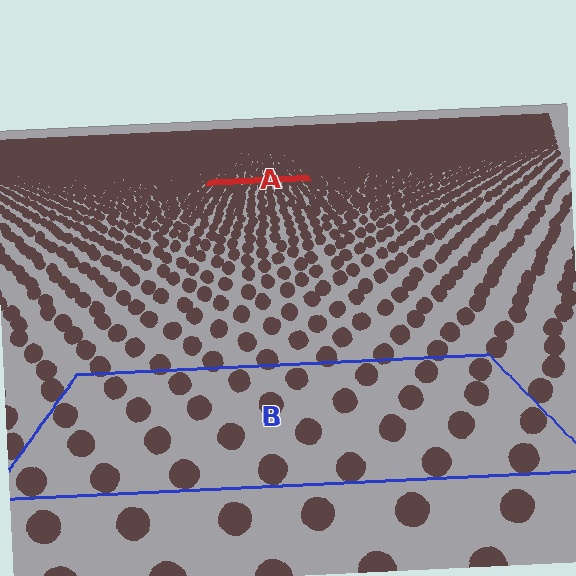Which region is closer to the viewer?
Region B is closer. The texture elements there are larger and more spread out.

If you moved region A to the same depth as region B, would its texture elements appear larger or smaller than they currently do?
They would appear larger. At a closer depth, the same texture elements are projected at a bigger on-screen size.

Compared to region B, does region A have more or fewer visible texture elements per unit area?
Region A has more texture elements per unit area — they are packed more densely because it is farther away.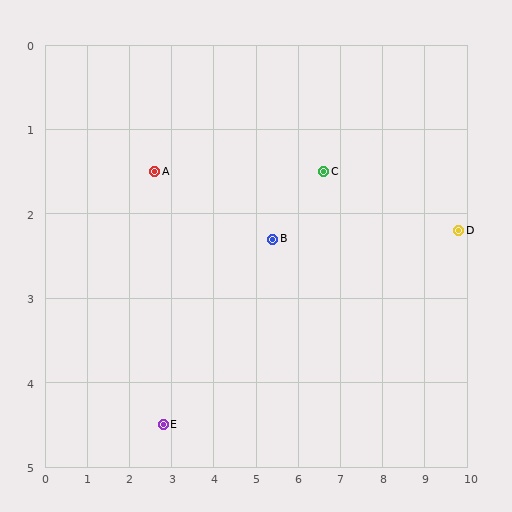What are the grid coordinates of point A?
Point A is at approximately (2.6, 1.5).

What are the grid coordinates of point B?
Point B is at approximately (5.4, 2.3).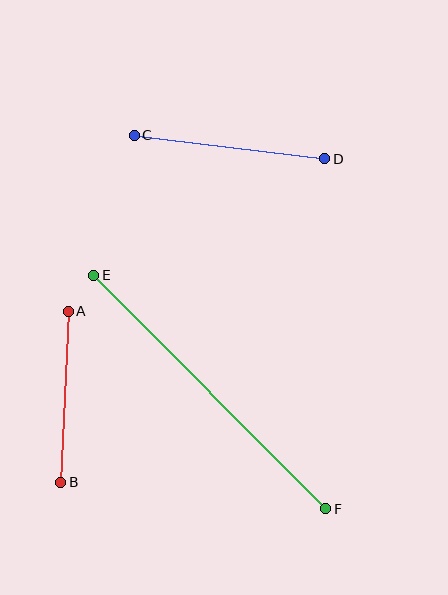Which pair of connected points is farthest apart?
Points E and F are farthest apart.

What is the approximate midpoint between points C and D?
The midpoint is at approximately (229, 147) pixels.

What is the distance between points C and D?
The distance is approximately 192 pixels.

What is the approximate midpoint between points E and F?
The midpoint is at approximately (210, 392) pixels.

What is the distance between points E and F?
The distance is approximately 329 pixels.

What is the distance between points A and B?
The distance is approximately 171 pixels.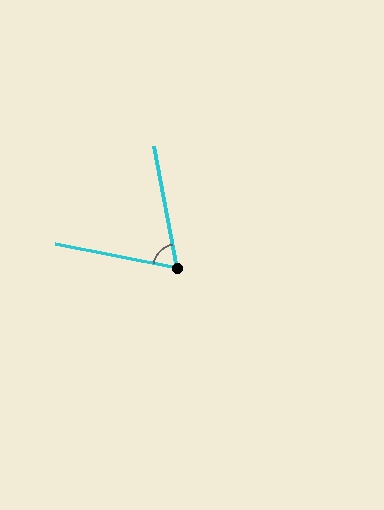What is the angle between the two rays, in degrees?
Approximately 68 degrees.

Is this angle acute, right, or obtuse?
It is acute.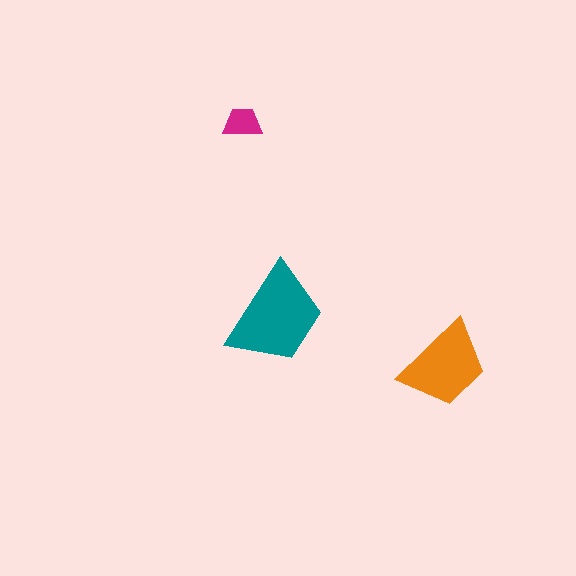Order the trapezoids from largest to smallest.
the teal one, the orange one, the magenta one.